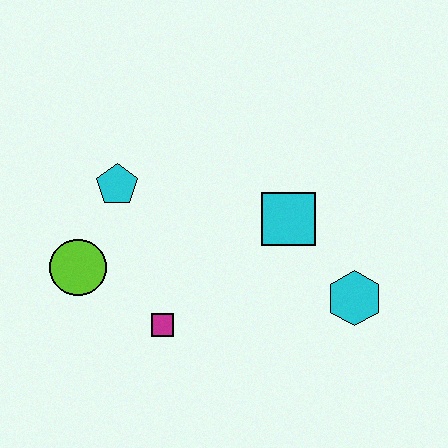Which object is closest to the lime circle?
The cyan pentagon is closest to the lime circle.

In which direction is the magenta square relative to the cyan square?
The magenta square is to the left of the cyan square.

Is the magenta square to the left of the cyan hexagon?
Yes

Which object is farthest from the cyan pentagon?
The cyan hexagon is farthest from the cyan pentagon.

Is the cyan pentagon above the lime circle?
Yes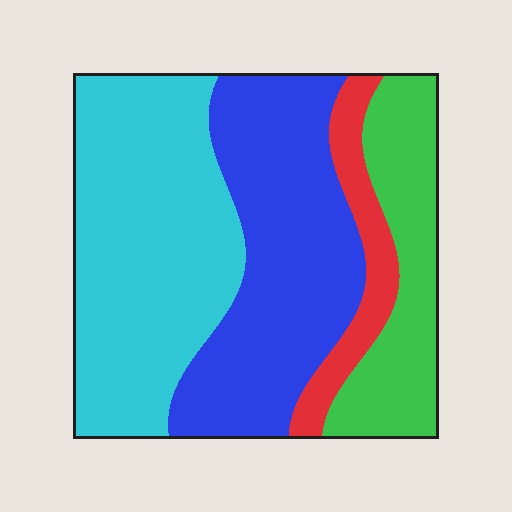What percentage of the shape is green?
Green covers around 20% of the shape.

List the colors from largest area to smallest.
From largest to smallest: cyan, blue, green, red.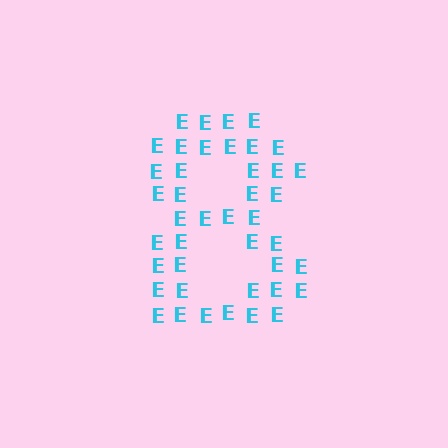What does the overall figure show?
The overall figure shows the digit 8.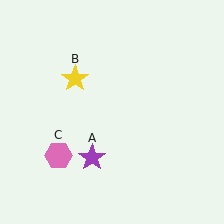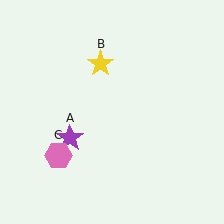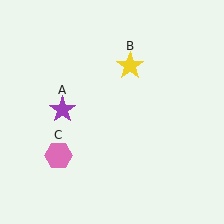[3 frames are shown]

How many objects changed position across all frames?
2 objects changed position: purple star (object A), yellow star (object B).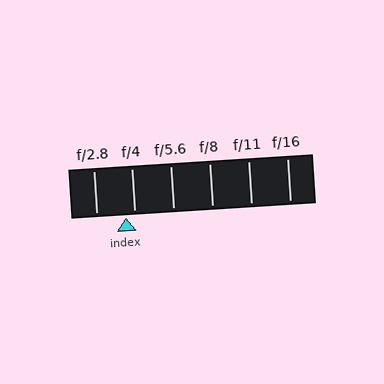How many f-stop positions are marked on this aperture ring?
There are 6 f-stop positions marked.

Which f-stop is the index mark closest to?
The index mark is closest to f/4.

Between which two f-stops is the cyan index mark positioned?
The index mark is between f/2.8 and f/4.